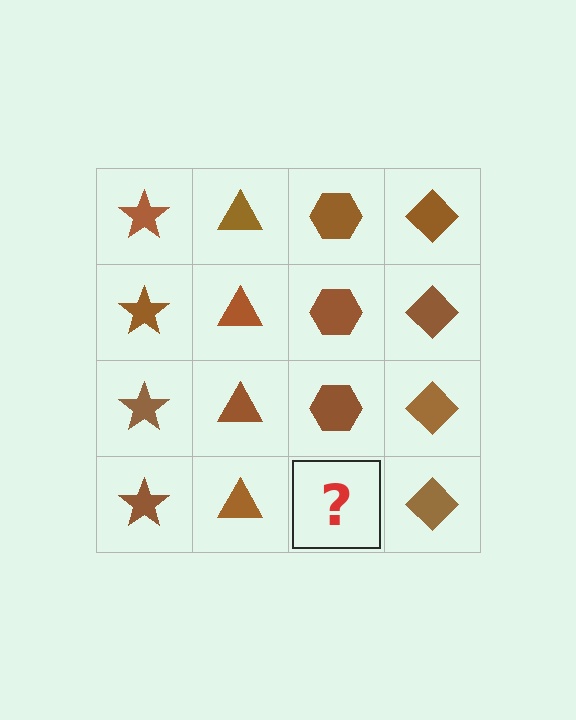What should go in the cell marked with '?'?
The missing cell should contain a brown hexagon.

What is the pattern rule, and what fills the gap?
The rule is that each column has a consistent shape. The gap should be filled with a brown hexagon.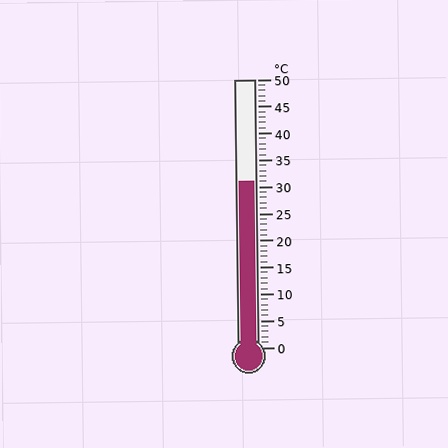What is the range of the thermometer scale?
The thermometer scale ranges from 0°C to 50°C.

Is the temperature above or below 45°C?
The temperature is below 45°C.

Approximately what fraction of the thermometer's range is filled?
The thermometer is filled to approximately 60% of its range.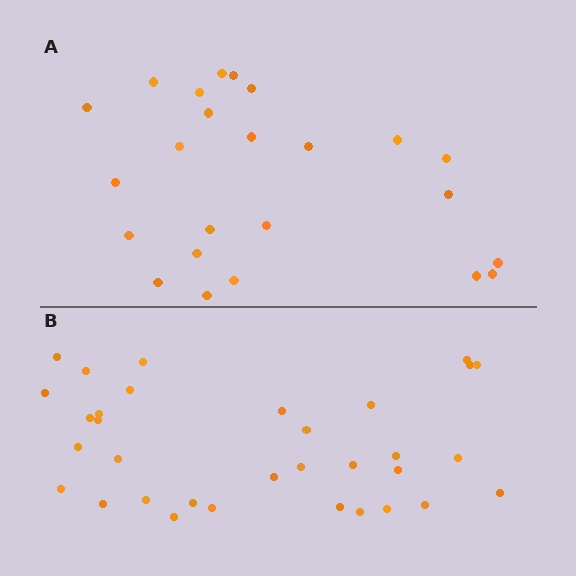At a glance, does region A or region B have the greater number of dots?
Region B (the bottom region) has more dots.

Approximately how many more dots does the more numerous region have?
Region B has roughly 8 or so more dots than region A.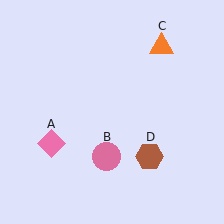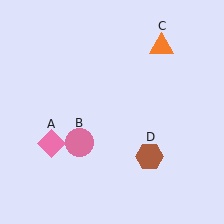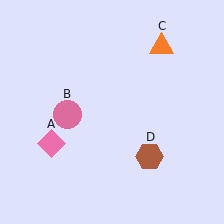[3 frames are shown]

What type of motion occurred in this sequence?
The pink circle (object B) rotated clockwise around the center of the scene.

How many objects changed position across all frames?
1 object changed position: pink circle (object B).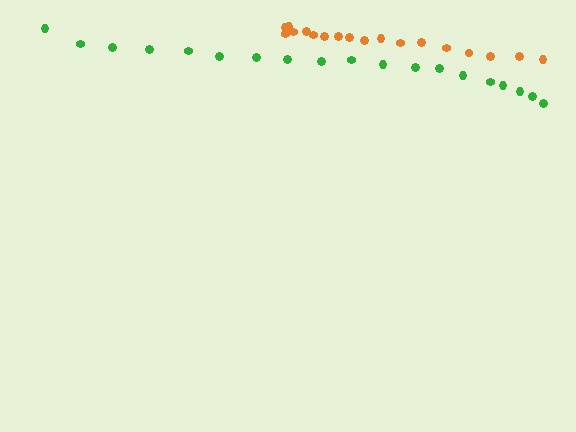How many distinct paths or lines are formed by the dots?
There are 2 distinct paths.